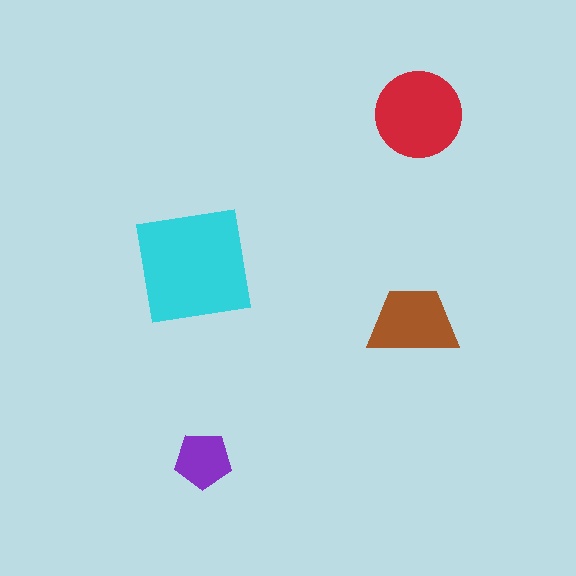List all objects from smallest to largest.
The purple pentagon, the brown trapezoid, the red circle, the cyan square.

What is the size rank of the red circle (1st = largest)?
2nd.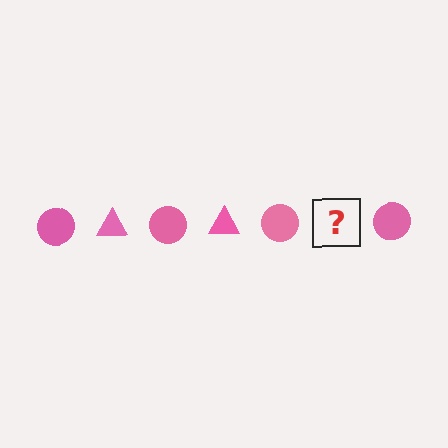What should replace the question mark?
The question mark should be replaced with a pink triangle.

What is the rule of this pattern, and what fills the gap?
The rule is that the pattern cycles through circle, triangle shapes in pink. The gap should be filled with a pink triangle.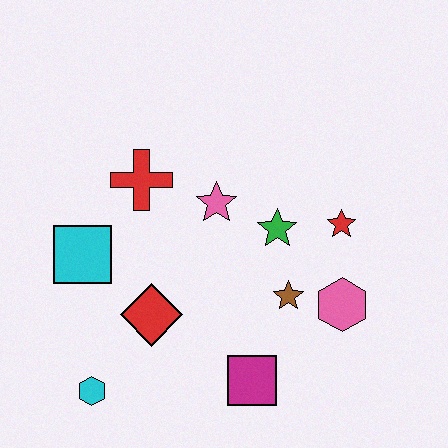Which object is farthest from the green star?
The cyan hexagon is farthest from the green star.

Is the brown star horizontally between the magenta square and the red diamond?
No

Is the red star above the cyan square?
Yes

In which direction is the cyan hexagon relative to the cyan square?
The cyan hexagon is below the cyan square.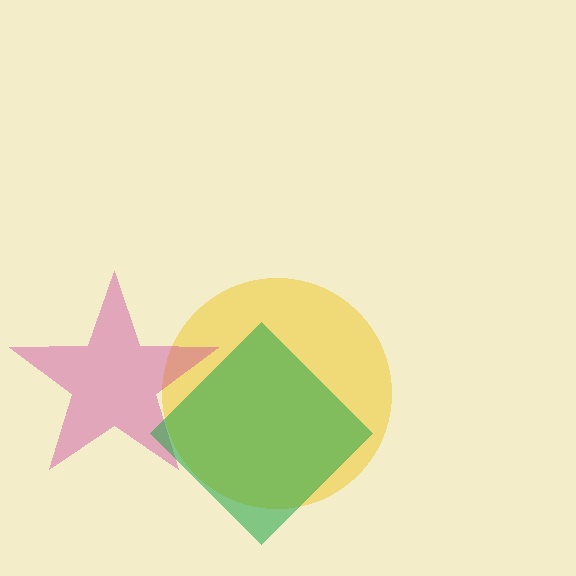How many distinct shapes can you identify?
There are 3 distinct shapes: a yellow circle, a magenta star, a green diamond.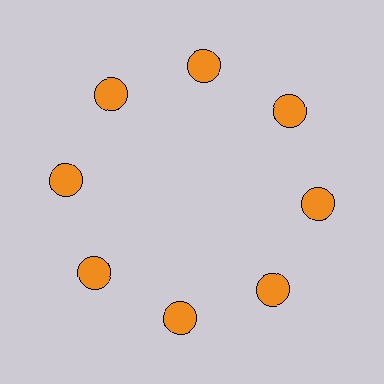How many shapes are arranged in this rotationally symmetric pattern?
There are 8 shapes, arranged in 8 groups of 1.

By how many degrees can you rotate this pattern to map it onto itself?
The pattern maps onto itself every 45 degrees of rotation.